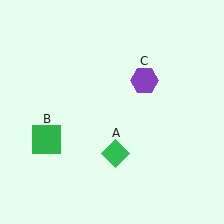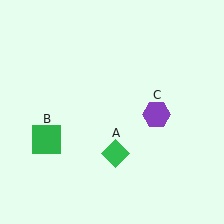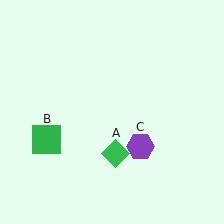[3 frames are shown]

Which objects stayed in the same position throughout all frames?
Green diamond (object A) and green square (object B) remained stationary.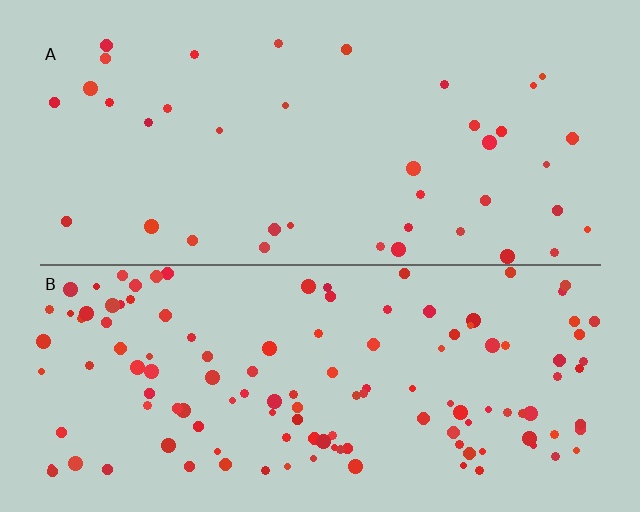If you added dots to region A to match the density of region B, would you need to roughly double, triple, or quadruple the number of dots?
Approximately triple.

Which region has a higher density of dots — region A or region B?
B (the bottom).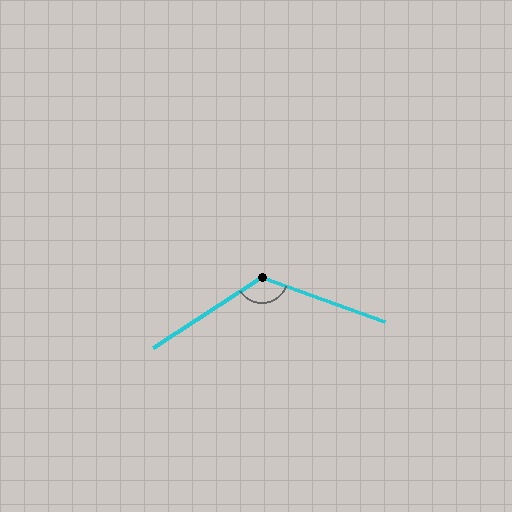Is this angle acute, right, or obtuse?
It is obtuse.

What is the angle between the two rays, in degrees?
Approximately 127 degrees.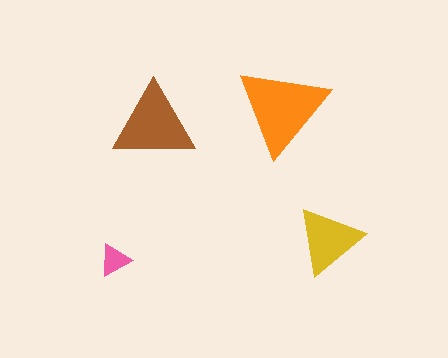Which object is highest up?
The orange triangle is topmost.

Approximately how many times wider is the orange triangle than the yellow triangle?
About 1.5 times wider.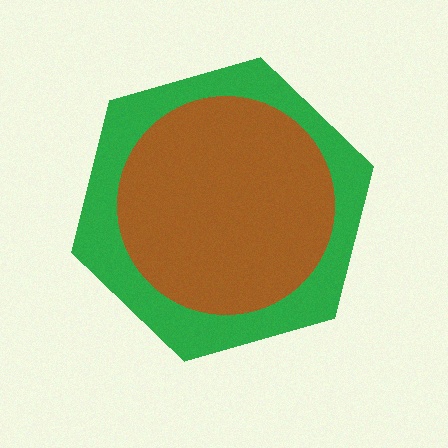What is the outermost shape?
The green hexagon.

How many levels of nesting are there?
2.